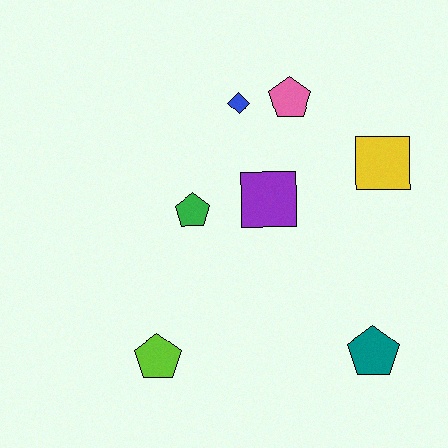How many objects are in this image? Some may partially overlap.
There are 7 objects.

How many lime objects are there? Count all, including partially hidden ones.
There is 1 lime object.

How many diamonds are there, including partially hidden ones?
There is 1 diamond.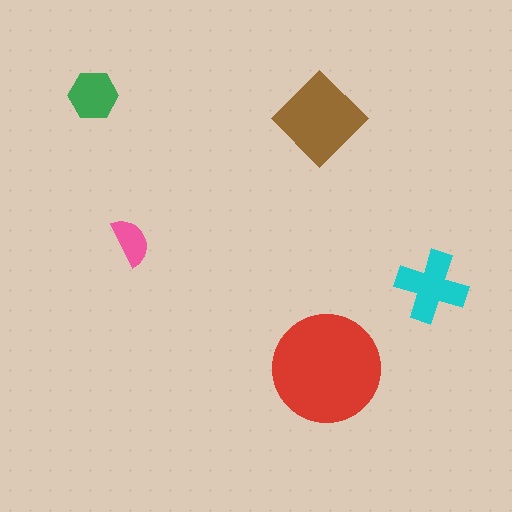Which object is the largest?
The red circle.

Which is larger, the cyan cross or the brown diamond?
The brown diamond.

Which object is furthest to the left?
The green hexagon is leftmost.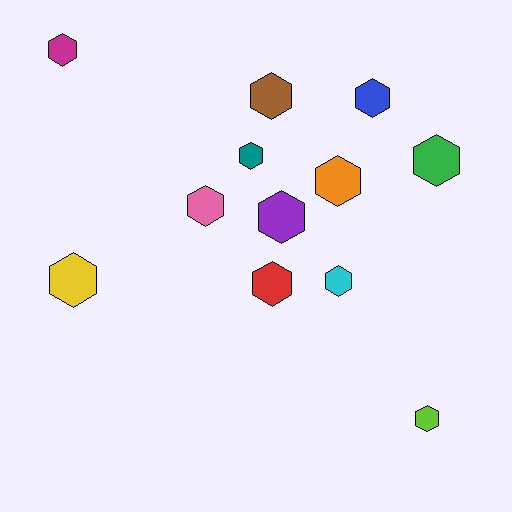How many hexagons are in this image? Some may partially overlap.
There are 12 hexagons.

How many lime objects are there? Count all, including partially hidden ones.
There is 1 lime object.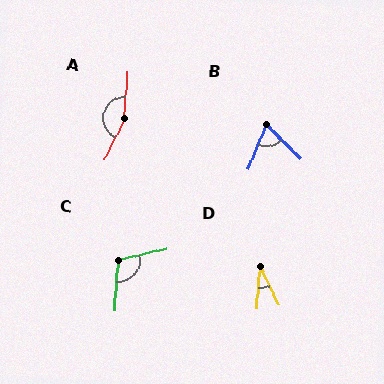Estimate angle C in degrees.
Approximately 108 degrees.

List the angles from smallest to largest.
D (31°), B (67°), C (108°), A (159°).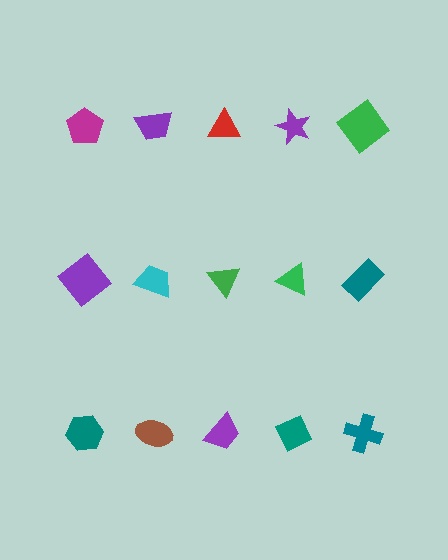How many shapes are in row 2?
5 shapes.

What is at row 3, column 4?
A teal diamond.